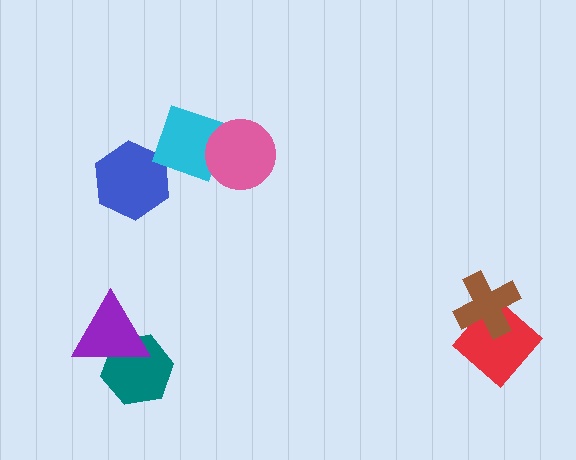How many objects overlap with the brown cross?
1 object overlaps with the brown cross.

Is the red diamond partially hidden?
Yes, it is partially covered by another shape.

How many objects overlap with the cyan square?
1 object overlaps with the cyan square.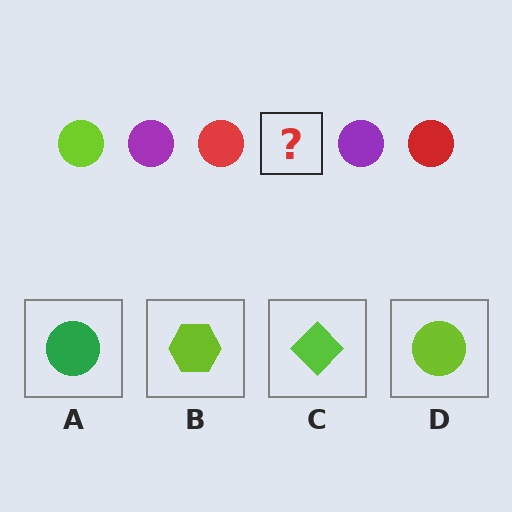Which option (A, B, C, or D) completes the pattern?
D.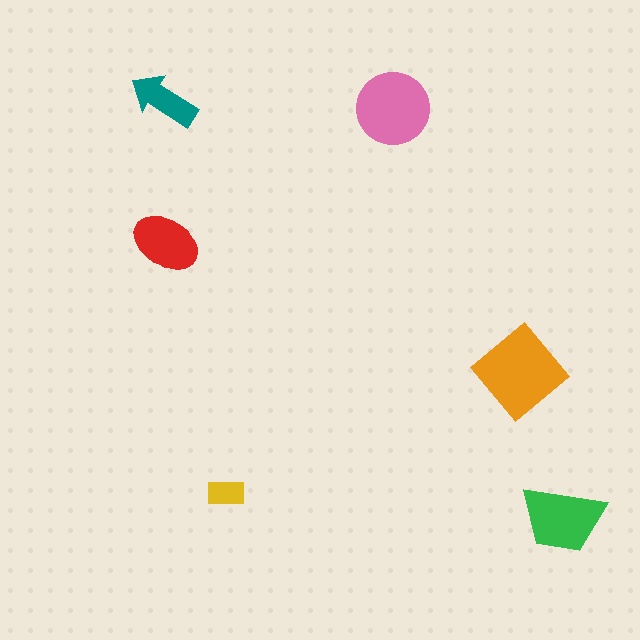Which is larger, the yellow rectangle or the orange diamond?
The orange diamond.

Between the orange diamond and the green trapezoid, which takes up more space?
The orange diamond.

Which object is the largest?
The orange diamond.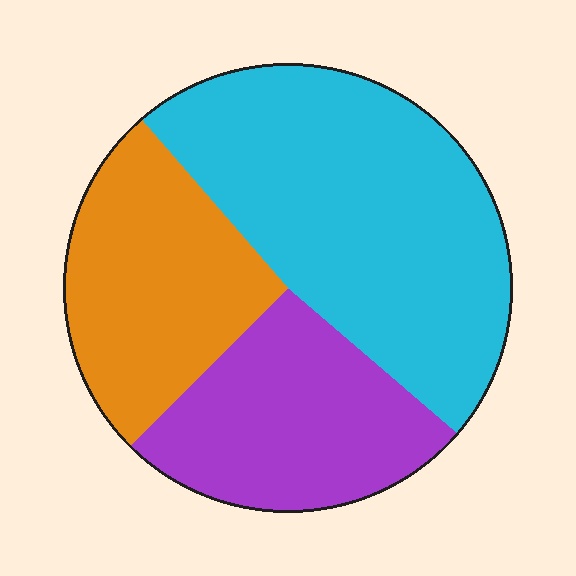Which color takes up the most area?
Cyan, at roughly 50%.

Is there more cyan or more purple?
Cyan.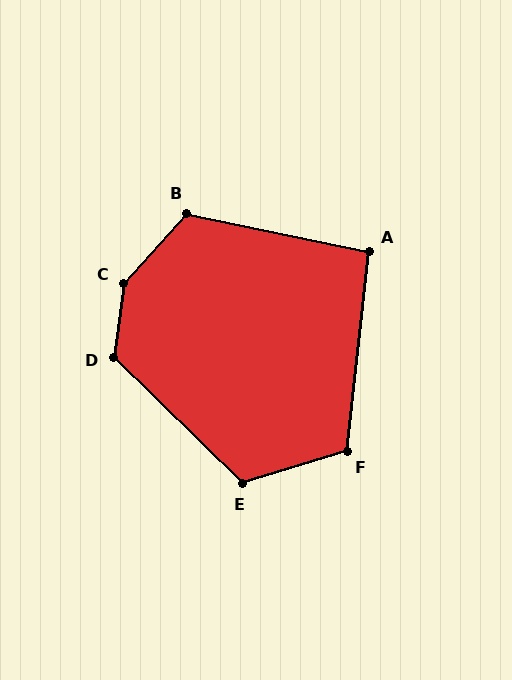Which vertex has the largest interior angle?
C, at approximately 146 degrees.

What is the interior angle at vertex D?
Approximately 126 degrees (obtuse).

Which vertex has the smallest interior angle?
A, at approximately 95 degrees.